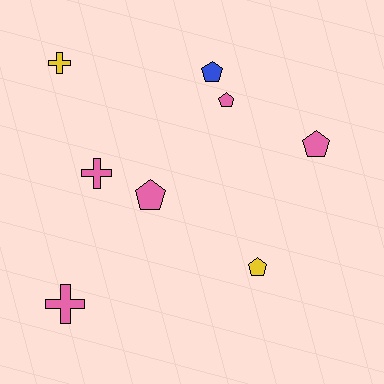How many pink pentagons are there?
There are 3 pink pentagons.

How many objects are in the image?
There are 8 objects.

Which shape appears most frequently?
Pentagon, with 5 objects.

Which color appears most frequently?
Pink, with 5 objects.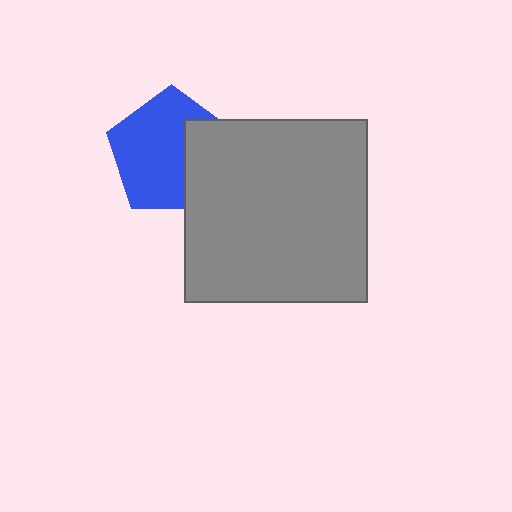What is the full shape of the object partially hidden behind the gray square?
The partially hidden object is a blue pentagon.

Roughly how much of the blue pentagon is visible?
Most of it is visible (roughly 67%).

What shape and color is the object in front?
The object in front is a gray square.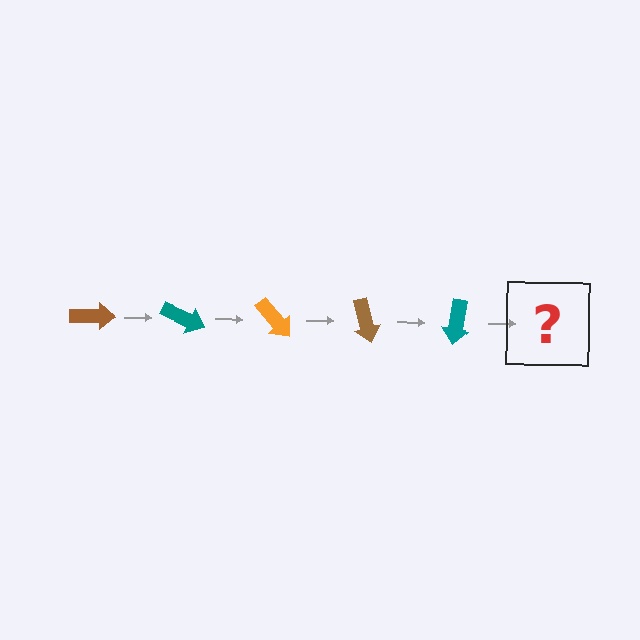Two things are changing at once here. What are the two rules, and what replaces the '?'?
The two rules are that it rotates 25 degrees each step and the color cycles through brown, teal, and orange. The '?' should be an orange arrow, rotated 125 degrees from the start.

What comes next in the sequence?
The next element should be an orange arrow, rotated 125 degrees from the start.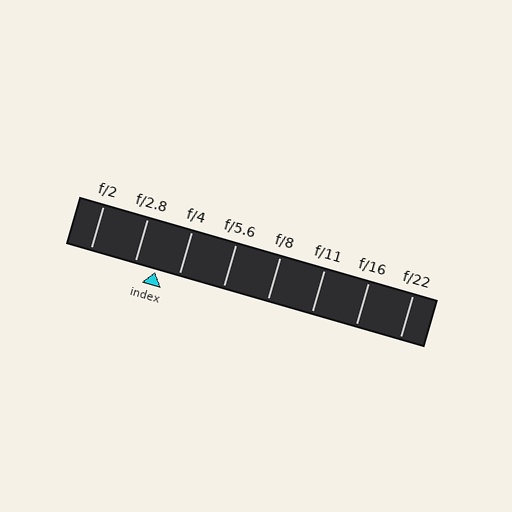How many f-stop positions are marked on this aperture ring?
There are 8 f-stop positions marked.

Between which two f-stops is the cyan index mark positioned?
The index mark is between f/2.8 and f/4.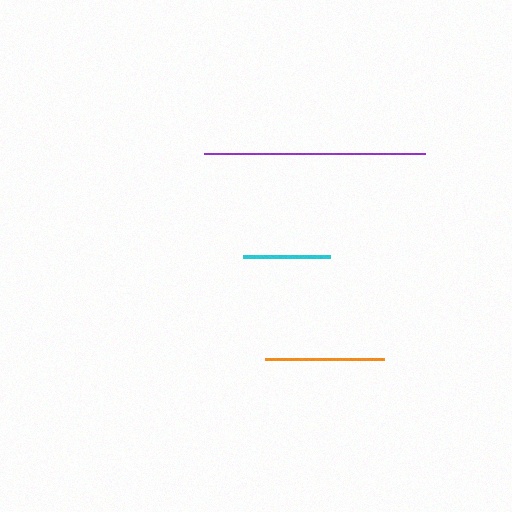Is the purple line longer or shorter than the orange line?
The purple line is longer than the orange line.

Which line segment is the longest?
The purple line is the longest at approximately 221 pixels.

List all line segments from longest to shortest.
From longest to shortest: purple, orange, cyan.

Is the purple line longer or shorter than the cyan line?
The purple line is longer than the cyan line.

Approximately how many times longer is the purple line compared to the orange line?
The purple line is approximately 1.9 times the length of the orange line.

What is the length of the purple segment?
The purple segment is approximately 221 pixels long.